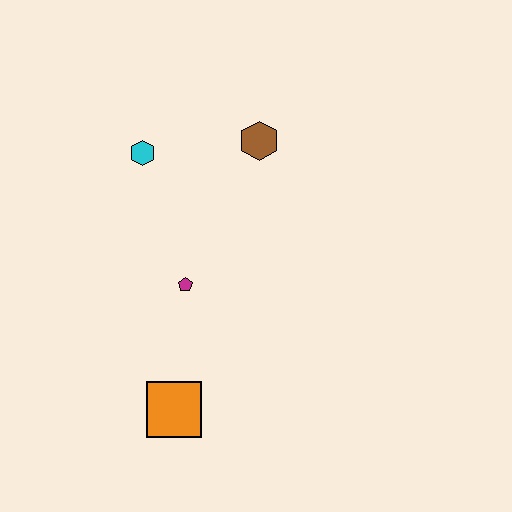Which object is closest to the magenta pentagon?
The orange square is closest to the magenta pentagon.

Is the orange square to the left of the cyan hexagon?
No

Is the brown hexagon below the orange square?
No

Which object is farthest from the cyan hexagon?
The orange square is farthest from the cyan hexagon.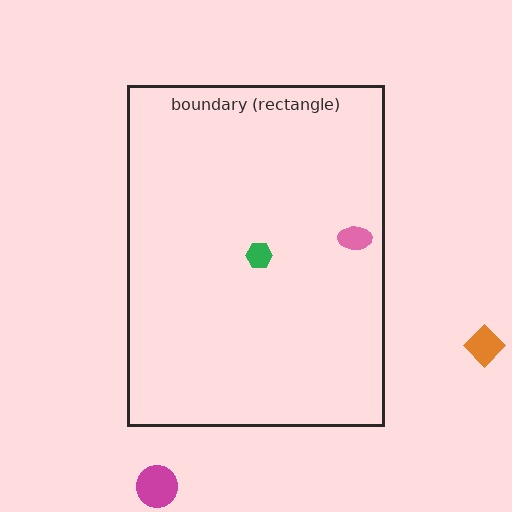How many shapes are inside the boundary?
2 inside, 2 outside.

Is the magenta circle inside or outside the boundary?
Outside.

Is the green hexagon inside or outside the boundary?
Inside.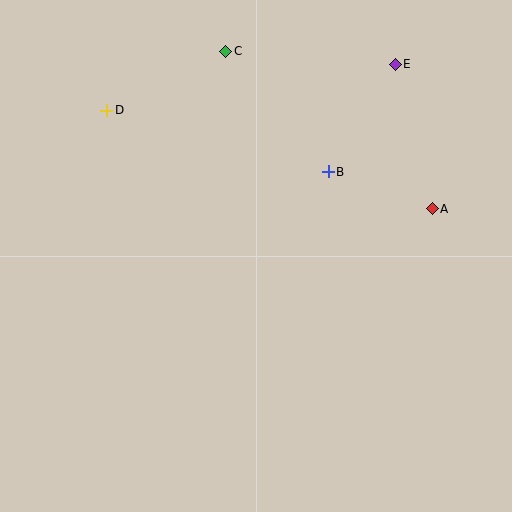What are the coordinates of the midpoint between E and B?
The midpoint between E and B is at (362, 118).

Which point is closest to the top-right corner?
Point E is closest to the top-right corner.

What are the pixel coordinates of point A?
Point A is at (432, 209).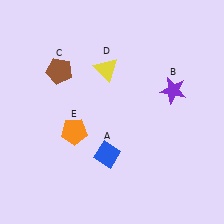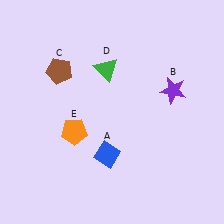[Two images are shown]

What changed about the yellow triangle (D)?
In Image 1, D is yellow. In Image 2, it changed to green.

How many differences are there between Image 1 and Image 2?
There is 1 difference between the two images.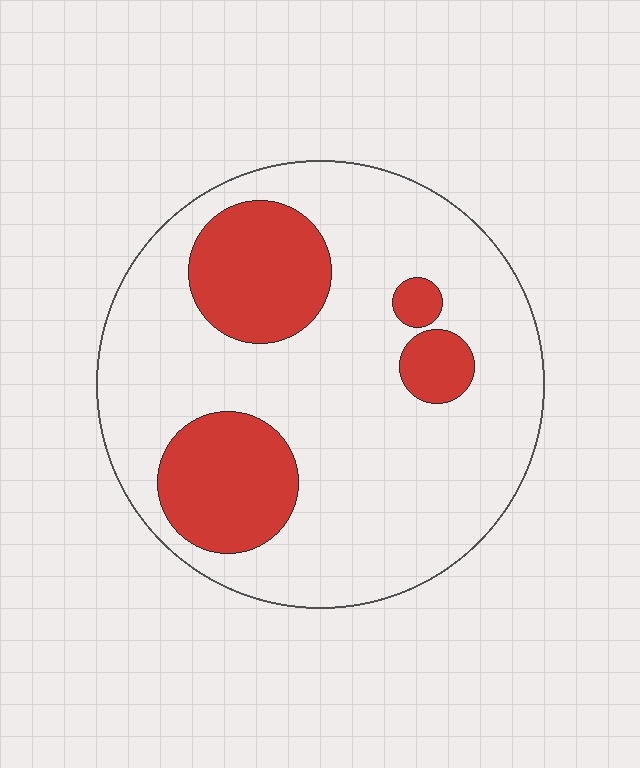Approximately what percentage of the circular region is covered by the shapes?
Approximately 25%.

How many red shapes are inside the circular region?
4.